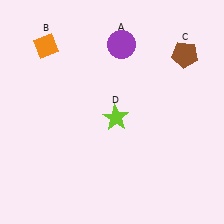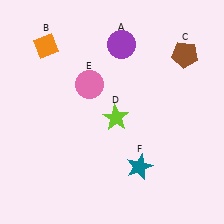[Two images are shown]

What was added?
A pink circle (E), a teal star (F) were added in Image 2.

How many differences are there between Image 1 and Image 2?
There are 2 differences between the two images.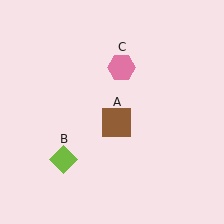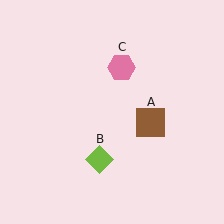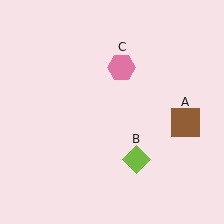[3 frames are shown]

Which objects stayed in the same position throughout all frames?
Pink hexagon (object C) remained stationary.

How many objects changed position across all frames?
2 objects changed position: brown square (object A), lime diamond (object B).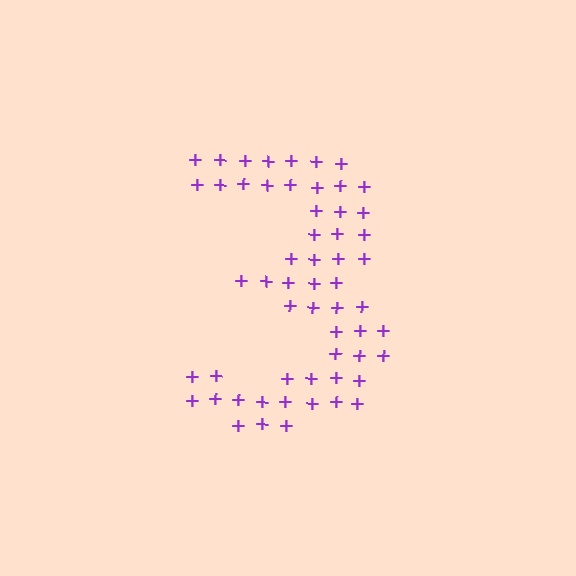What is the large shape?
The large shape is the digit 3.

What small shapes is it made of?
It is made of small plus signs.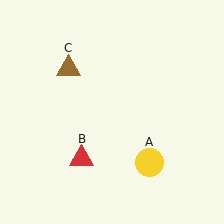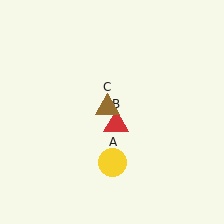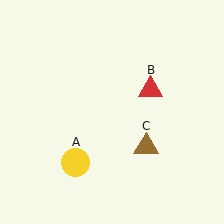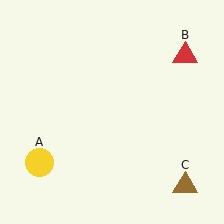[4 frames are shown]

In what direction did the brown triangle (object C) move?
The brown triangle (object C) moved down and to the right.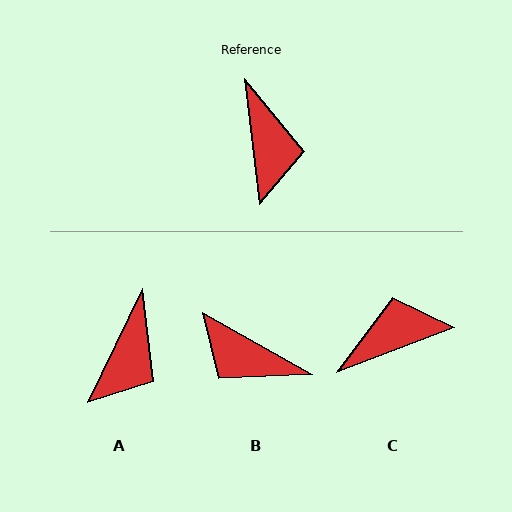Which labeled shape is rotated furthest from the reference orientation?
B, about 126 degrees away.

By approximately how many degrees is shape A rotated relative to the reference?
Approximately 32 degrees clockwise.